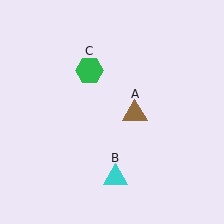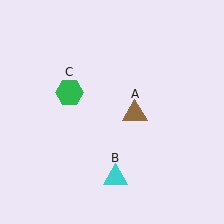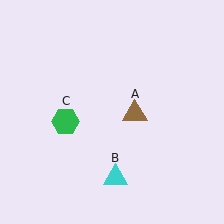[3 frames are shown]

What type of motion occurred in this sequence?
The green hexagon (object C) rotated counterclockwise around the center of the scene.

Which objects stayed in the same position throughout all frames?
Brown triangle (object A) and cyan triangle (object B) remained stationary.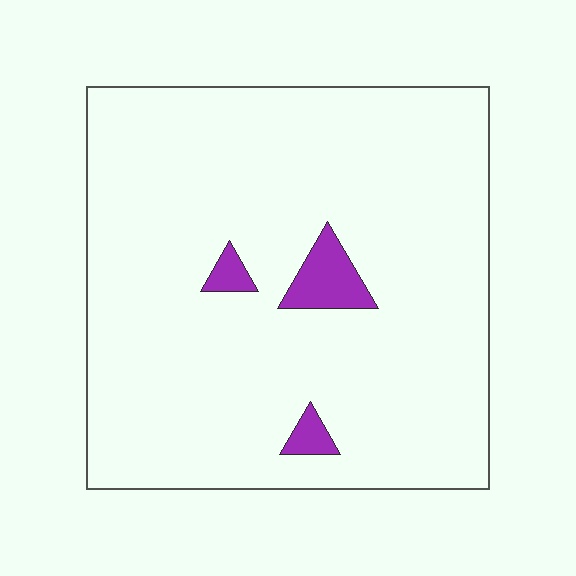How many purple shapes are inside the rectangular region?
3.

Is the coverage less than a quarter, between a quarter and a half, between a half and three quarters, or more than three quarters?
Less than a quarter.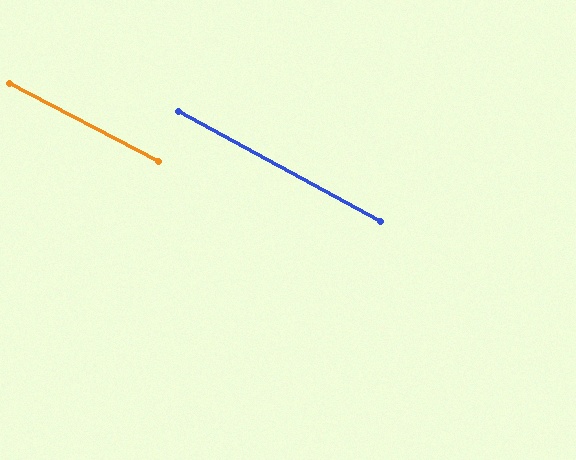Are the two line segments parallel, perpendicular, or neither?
Parallel — their directions differ by only 0.9°.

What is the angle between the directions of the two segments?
Approximately 1 degree.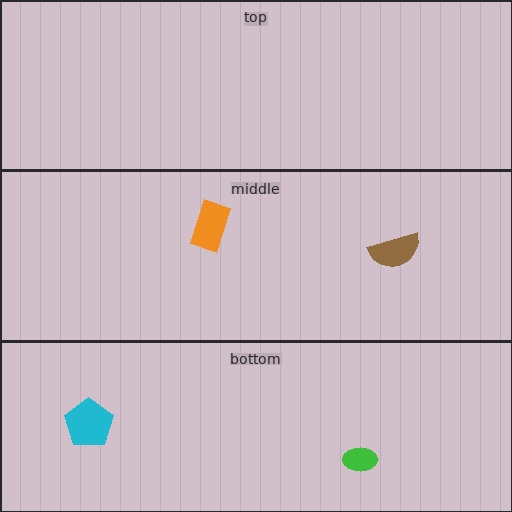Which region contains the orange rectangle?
The middle region.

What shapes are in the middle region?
The brown semicircle, the orange rectangle.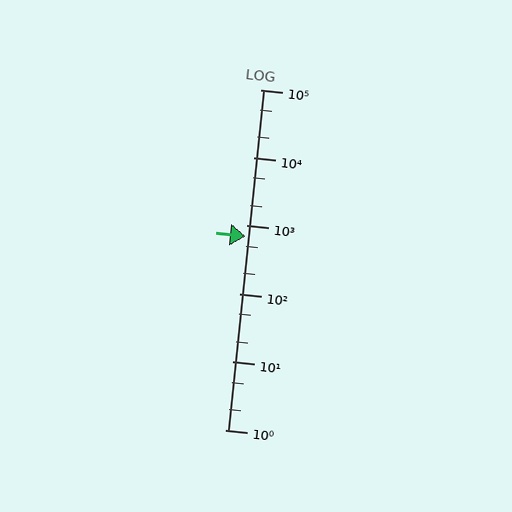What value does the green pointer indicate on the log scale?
The pointer indicates approximately 690.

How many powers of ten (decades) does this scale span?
The scale spans 5 decades, from 1 to 100000.